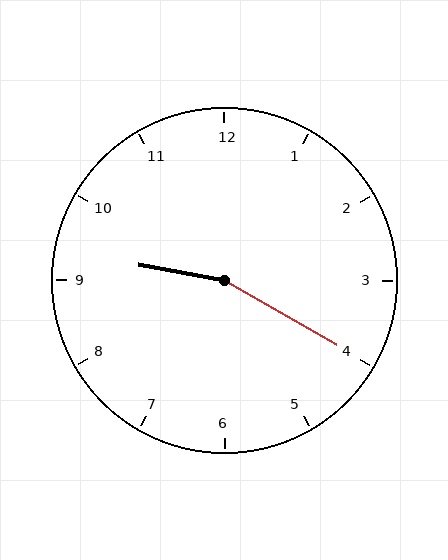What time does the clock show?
9:20.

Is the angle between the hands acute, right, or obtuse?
It is obtuse.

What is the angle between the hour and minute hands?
Approximately 160 degrees.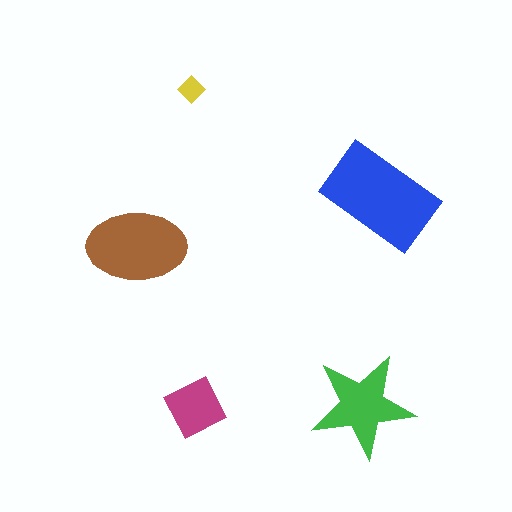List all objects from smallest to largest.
The yellow diamond, the magenta square, the green star, the brown ellipse, the blue rectangle.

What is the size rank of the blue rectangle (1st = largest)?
1st.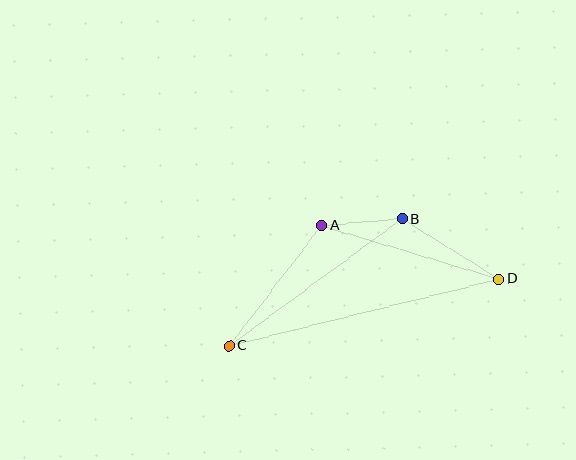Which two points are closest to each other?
Points A and B are closest to each other.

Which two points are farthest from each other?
Points C and D are farthest from each other.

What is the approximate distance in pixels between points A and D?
The distance between A and D is approximately 185 pixels.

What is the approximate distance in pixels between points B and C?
The distance between B and C is approximately 215 pixels.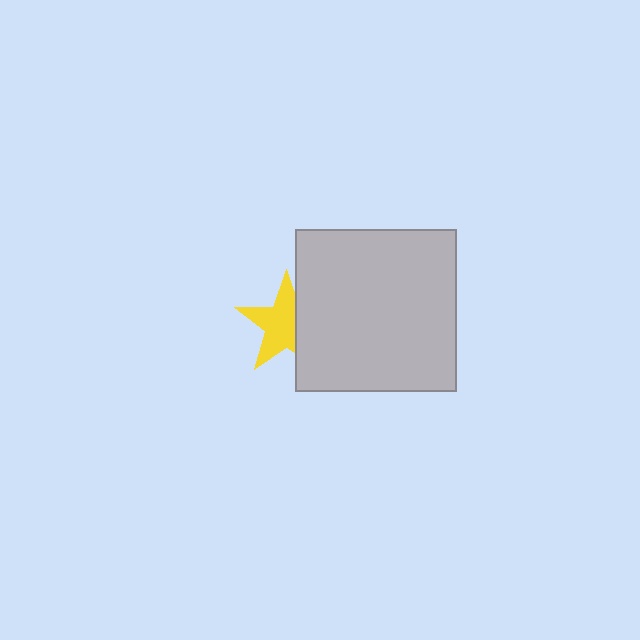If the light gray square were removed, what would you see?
You would see the complete yellow star.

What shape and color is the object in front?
The object in front is a light gray square.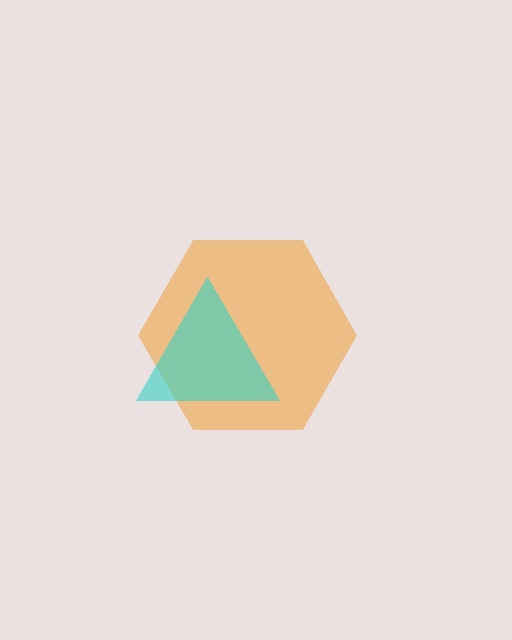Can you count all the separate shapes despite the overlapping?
Yes, there are 2 separate shapes.